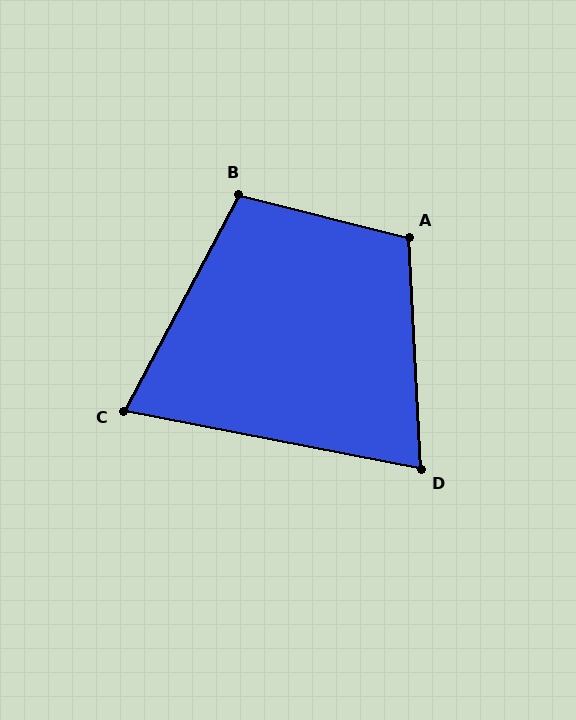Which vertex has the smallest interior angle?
C, at approximately 73 degrees.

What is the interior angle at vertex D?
Approximately 76 degrees (acute).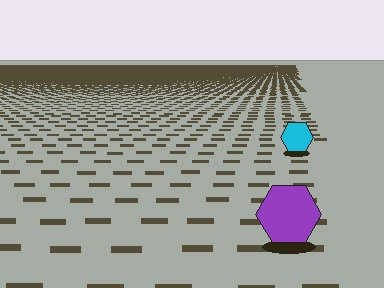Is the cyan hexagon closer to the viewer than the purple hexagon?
No. The purple hexagon is closer — you can tell from the texture gradient: the ground texture is coarser near it.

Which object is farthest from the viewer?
The cyan hexagon is farthest from the viewer. It appears smaller and the ground texture around it is denser.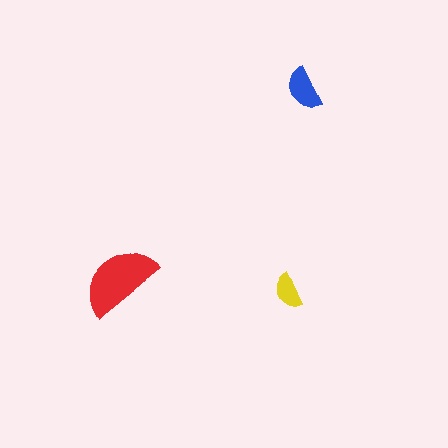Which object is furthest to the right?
The blue semicircle is rightmost.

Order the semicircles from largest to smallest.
the red one, the blue one, the yellow one.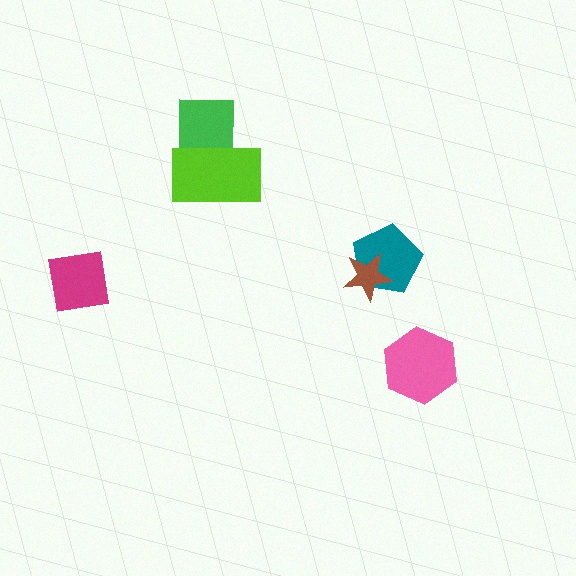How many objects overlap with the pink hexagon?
0 objects overlap with the pink hexagon.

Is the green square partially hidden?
Yes, it is partially covered by another shape.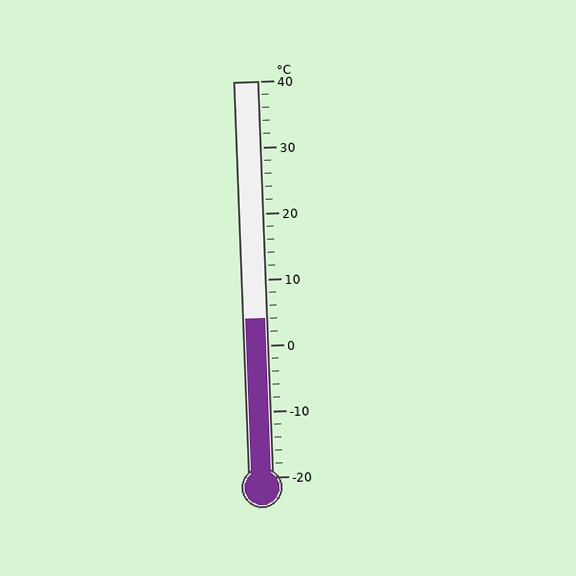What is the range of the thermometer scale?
The thermometer scale ranges from -20°C to 40°C.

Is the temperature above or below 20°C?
The temperature is below 20°C.